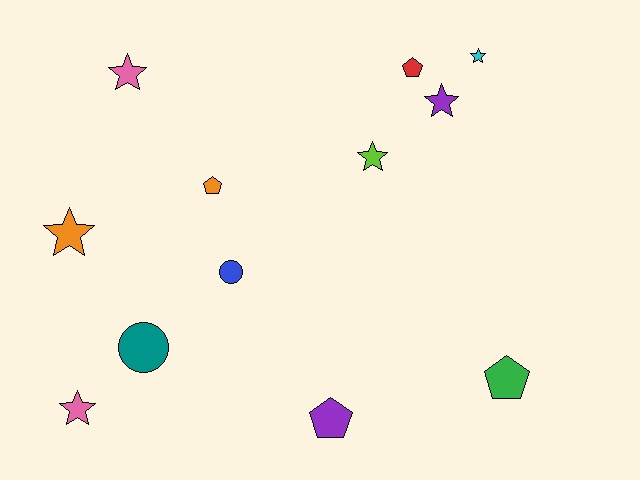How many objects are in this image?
There are 12 objects.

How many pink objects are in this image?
There are 2 pink objects.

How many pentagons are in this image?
There are 4 pentagons.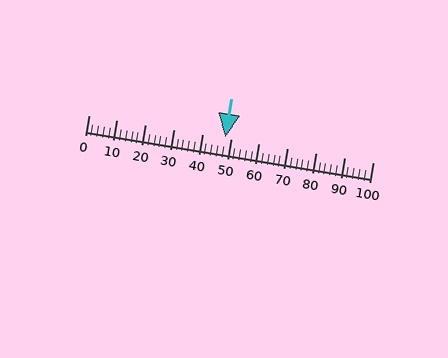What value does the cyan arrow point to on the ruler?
The cyan arrow points to approximately 48.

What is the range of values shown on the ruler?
The ruler shows values from 0 to 100.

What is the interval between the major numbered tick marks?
The major tick marks are spaced 10 units apart.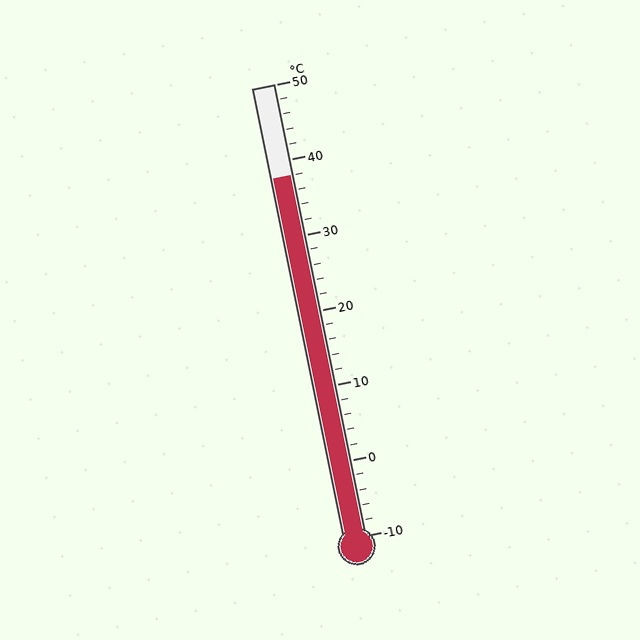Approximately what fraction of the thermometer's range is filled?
The thermometer is filled to approximately 80% of its range.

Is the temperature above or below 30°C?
The temperature is above 30°C.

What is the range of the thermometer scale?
The thermometer scale ranges from -10°C to 50°C.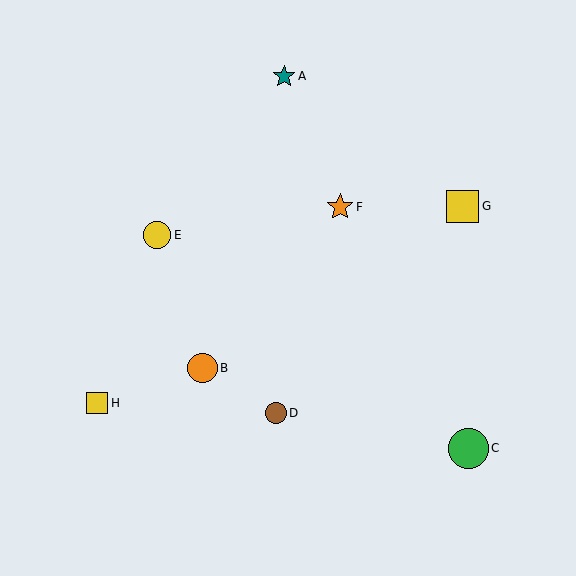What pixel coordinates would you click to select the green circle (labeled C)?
Click at (468, 448) to select the green circle C.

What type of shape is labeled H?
Shape H is a yellow square.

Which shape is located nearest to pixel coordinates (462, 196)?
The yellow square (labeled G) at (463, 206) is nearest to that location.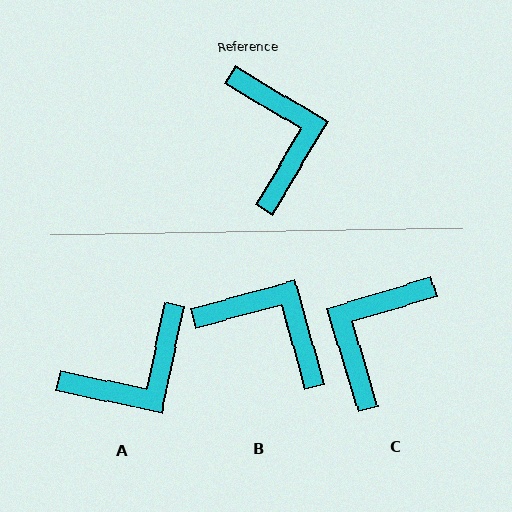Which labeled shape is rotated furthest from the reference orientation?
C, about 138 degrees away.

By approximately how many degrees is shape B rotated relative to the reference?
Approximately 47 degrees counter-clockwise.